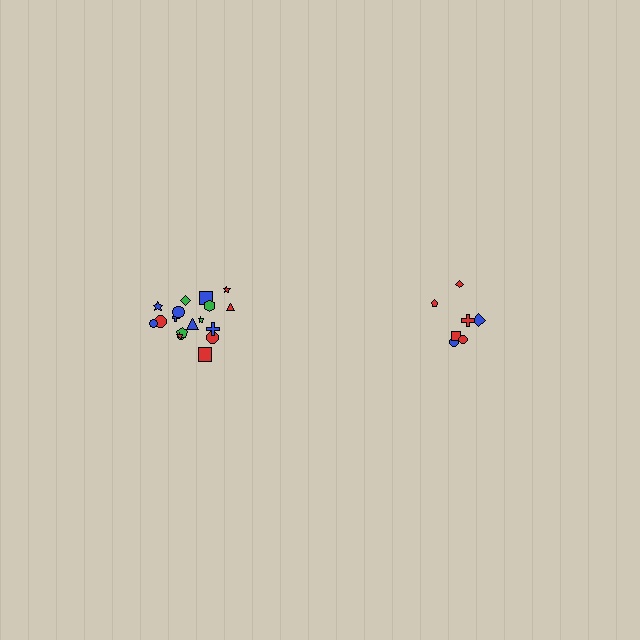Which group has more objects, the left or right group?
The left group.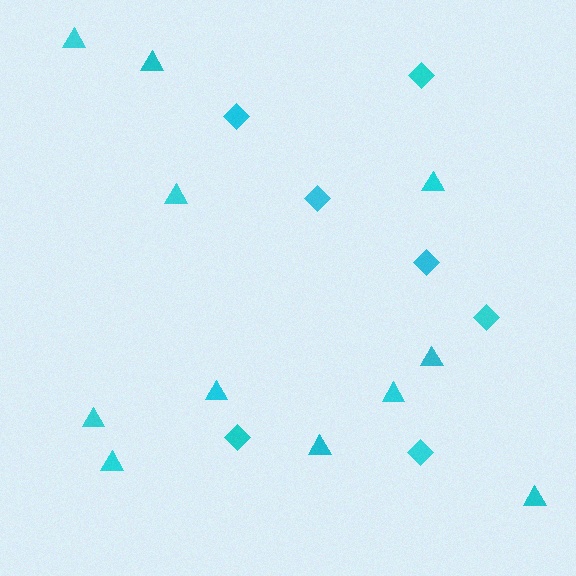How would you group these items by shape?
There are 2 groups: one group of diamonds (7) and one group of triangles (11).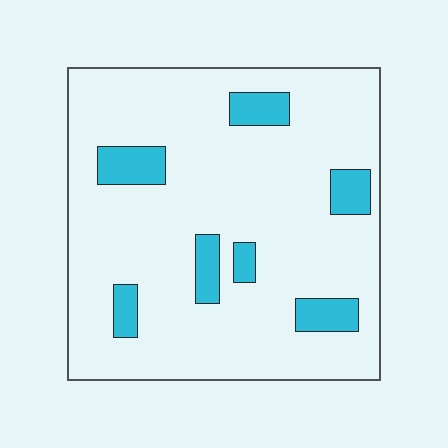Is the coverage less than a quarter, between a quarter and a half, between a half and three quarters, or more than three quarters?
Less than a quarter.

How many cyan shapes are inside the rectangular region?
7.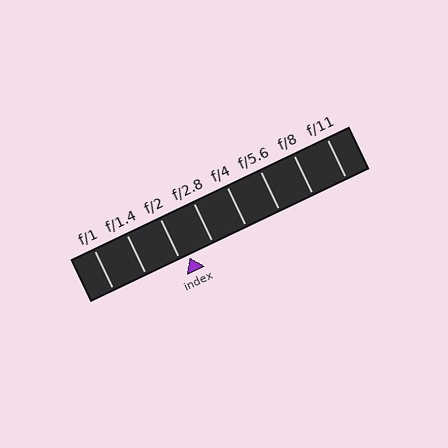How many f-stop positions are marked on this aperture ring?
There are 8 f-stop positions marked.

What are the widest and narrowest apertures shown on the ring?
The widest aperture shown is f/1 and the narrowest is f/11.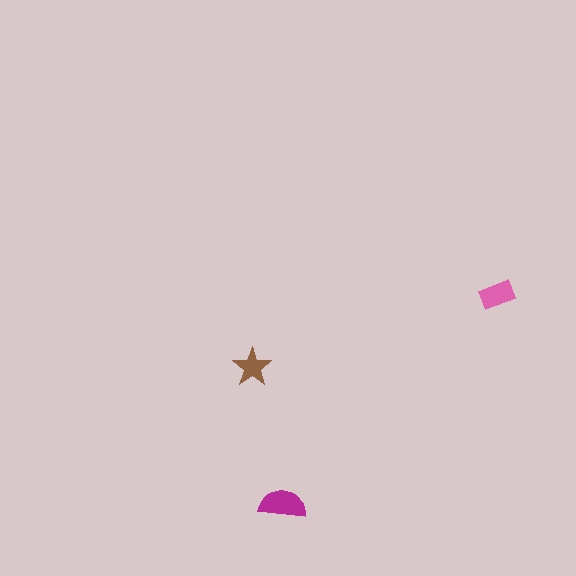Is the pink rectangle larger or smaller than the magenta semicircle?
Smaller.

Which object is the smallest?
The brown star.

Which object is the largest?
The magenta semicircle.